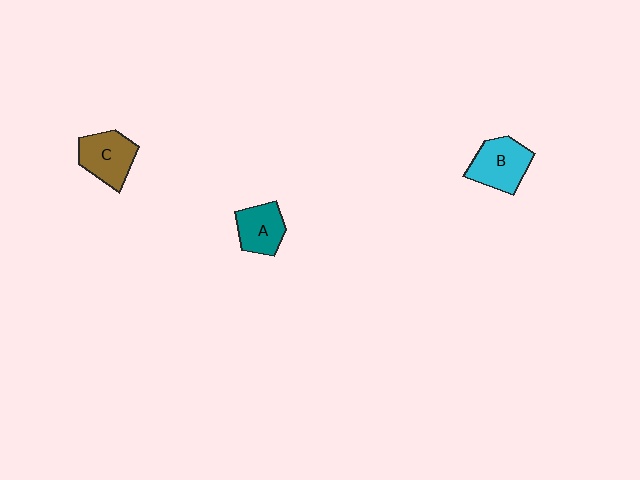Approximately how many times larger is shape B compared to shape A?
Approximately 1.2 times.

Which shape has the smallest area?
Shape A (teal).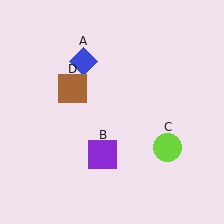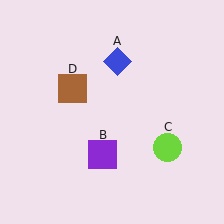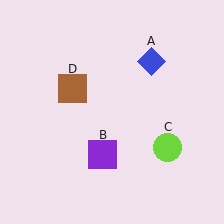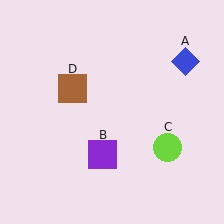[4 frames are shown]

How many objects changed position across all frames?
1 object changed position: blue diamond (object A).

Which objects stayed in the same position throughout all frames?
Purple square (object B) and lime circle (object C) and brown square (object D) remained stationary.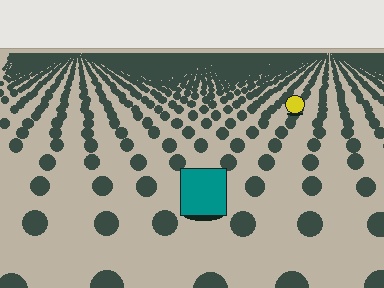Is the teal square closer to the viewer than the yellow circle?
Yes. The teal square is closer — you can tell from the texture gradient: the ground texture is coarser near it.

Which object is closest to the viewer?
The teal square is closest. The texture marks near it are larger and more spread out.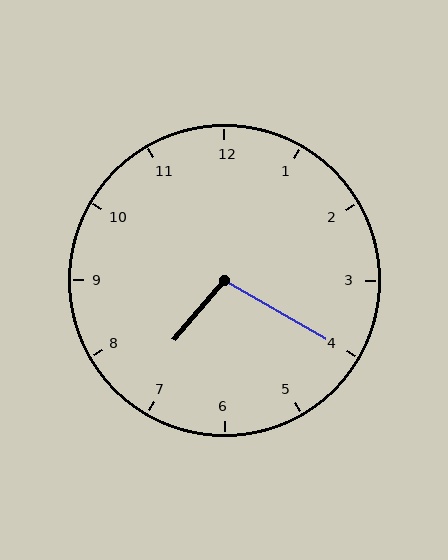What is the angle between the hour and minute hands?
Approximately 100 degrees.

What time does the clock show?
7:20.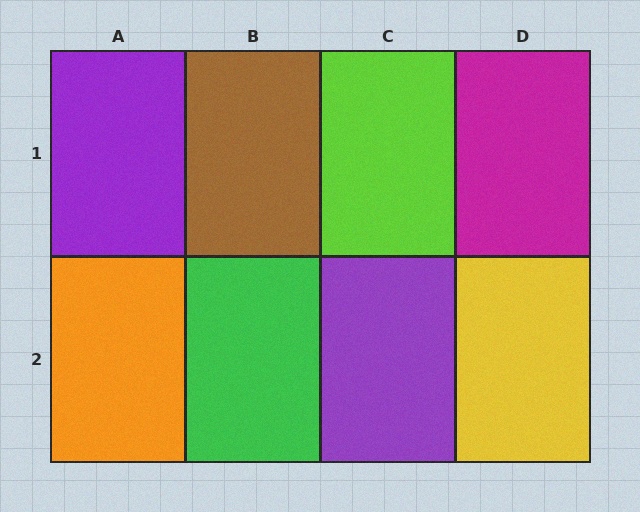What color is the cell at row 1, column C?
Lime.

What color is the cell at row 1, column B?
Brown.